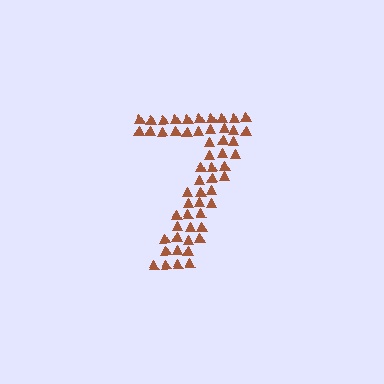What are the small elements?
The small elements are triangles.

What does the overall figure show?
The overall figure shows the digit 7.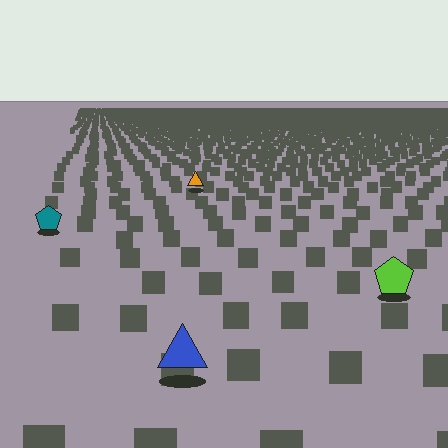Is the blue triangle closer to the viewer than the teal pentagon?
Yes. The blue triangle is closer — you can tell from the texture gradient: the ground texture is coarser near it.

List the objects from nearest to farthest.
From nearest to farthest: the blue triangle, the lime pentagon, the teal pentagon, the orange triangle.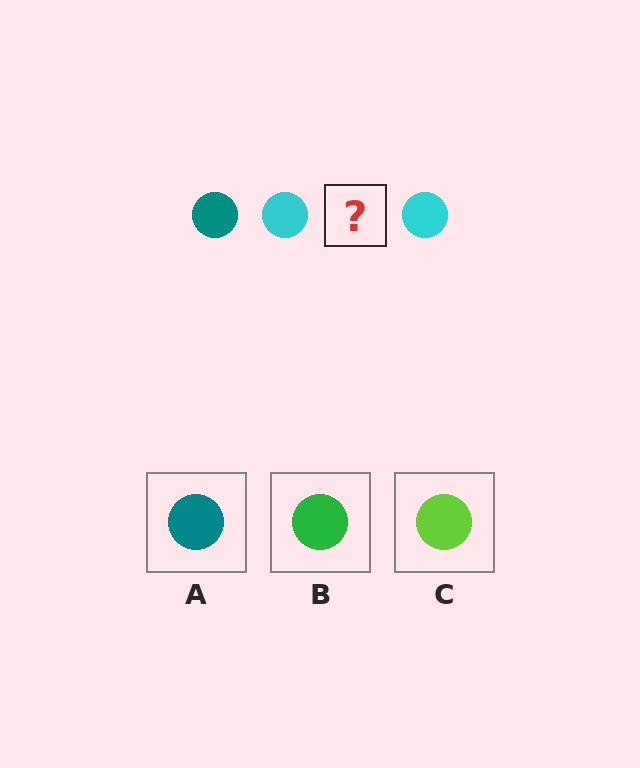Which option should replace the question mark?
Option A.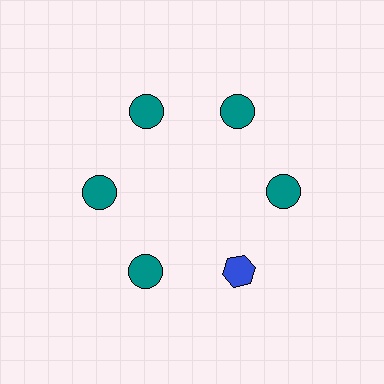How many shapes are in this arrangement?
There are 6 shapes arranged in a ring pattern.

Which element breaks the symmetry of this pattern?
The blue hexagon at roughly the 5 o'clock position breaks the symmetry. All other shapes are teal circles.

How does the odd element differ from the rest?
It differs in both color (blue instead of teal) and shape (hexagon instead of circle).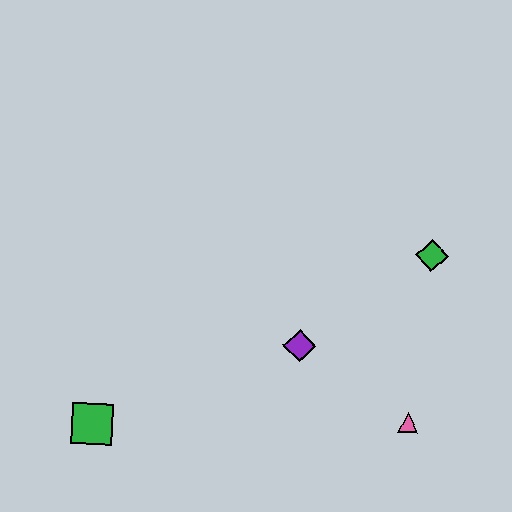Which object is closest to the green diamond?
The purple diamond is closest to the green diamond.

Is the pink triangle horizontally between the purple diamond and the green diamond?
Yes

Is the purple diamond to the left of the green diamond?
Yes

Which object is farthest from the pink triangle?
The green square is farthest from the pink triangle.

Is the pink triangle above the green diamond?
No